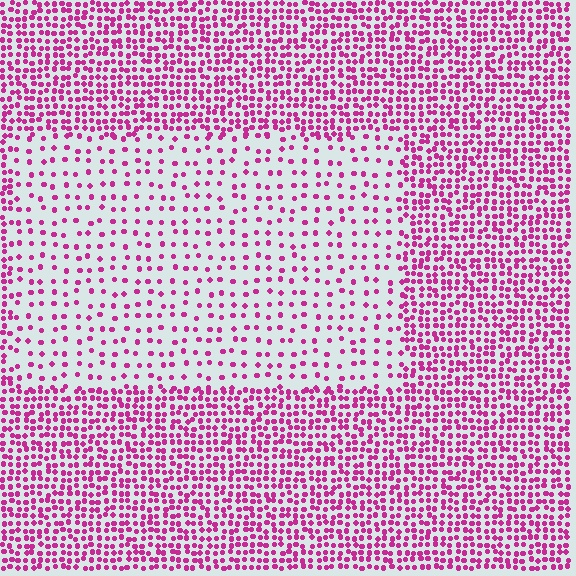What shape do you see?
I see a rectangle.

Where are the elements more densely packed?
The elements are more densely packed outside the rectangle boundary.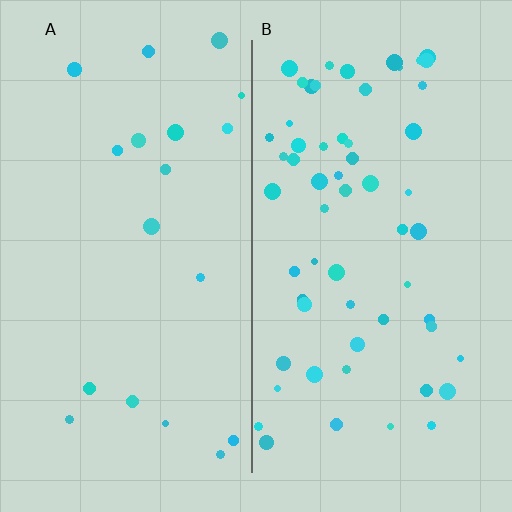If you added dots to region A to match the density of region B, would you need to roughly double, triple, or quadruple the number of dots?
Approximately triple.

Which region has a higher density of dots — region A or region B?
B (the right).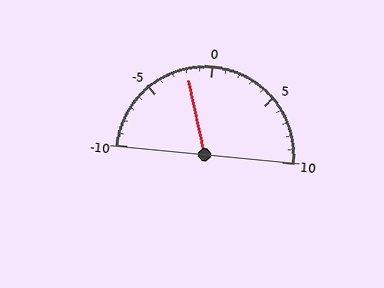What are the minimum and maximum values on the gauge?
The gauge ranges from -10 to 10.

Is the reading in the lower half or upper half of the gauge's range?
The reading is in the lower half of the range (-10 to 10).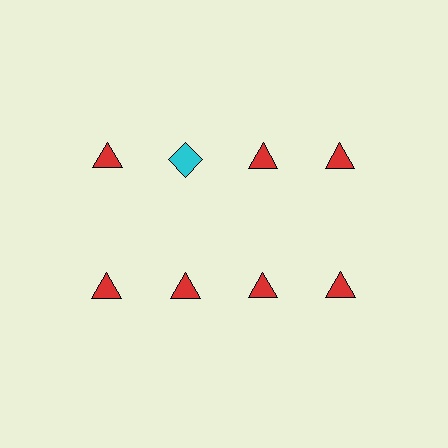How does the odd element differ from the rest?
It differs in both color (cyan instead of red) and shape (diamond instead of triangle).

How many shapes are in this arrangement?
There are 8 shapes arranged in a grid pattern.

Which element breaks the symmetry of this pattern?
The cyan diamond in the top row, second from left column breaks the symmetry. All other shapes are red triangles.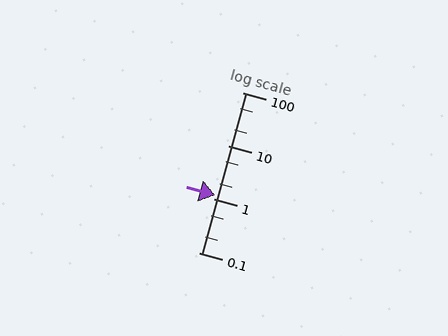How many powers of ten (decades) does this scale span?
The scale spans 3 decades, from 0.1 to 100.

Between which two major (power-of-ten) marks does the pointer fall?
The pointer is between 1 and 10.